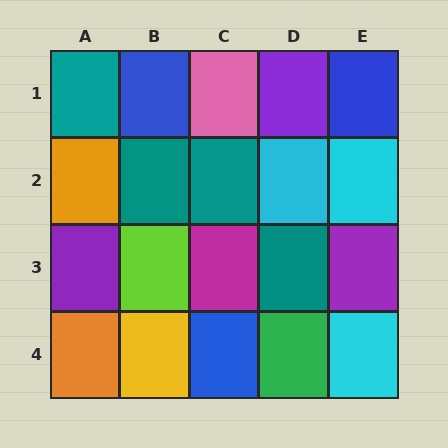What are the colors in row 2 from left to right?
Orange, teal, teal, cyan, cyan.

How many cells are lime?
1 cell is lime.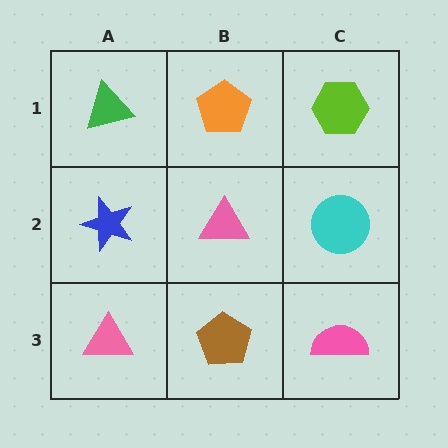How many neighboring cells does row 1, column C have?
2.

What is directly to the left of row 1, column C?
An orange pentagon.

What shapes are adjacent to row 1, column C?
A cyan circle (row 2, column C), an orange pentagon (row 1, column B).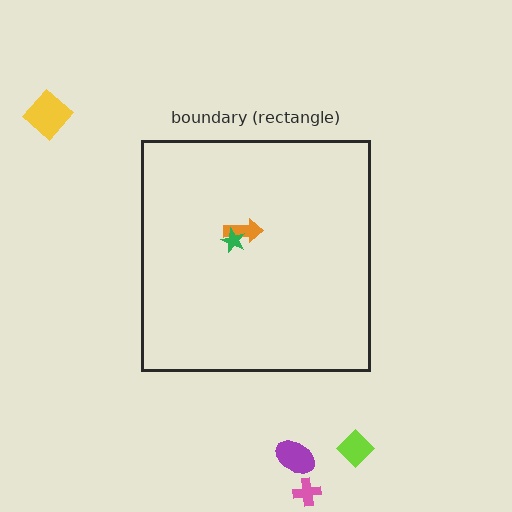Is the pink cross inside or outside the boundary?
Outside.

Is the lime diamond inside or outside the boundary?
Outside.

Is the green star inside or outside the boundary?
Inside.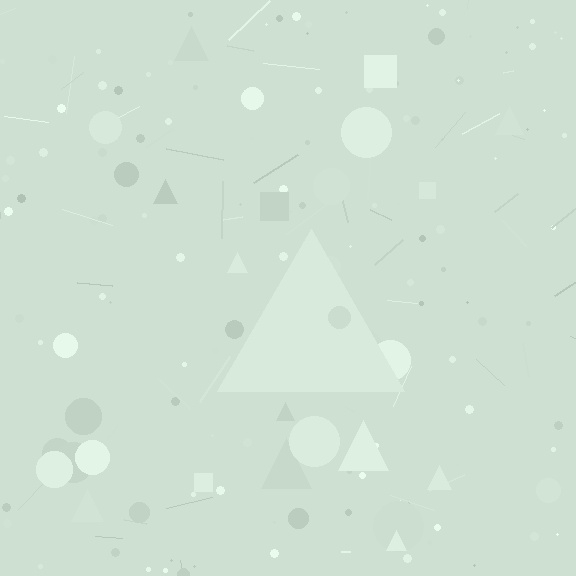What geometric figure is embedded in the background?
A triangle is embedded in the background.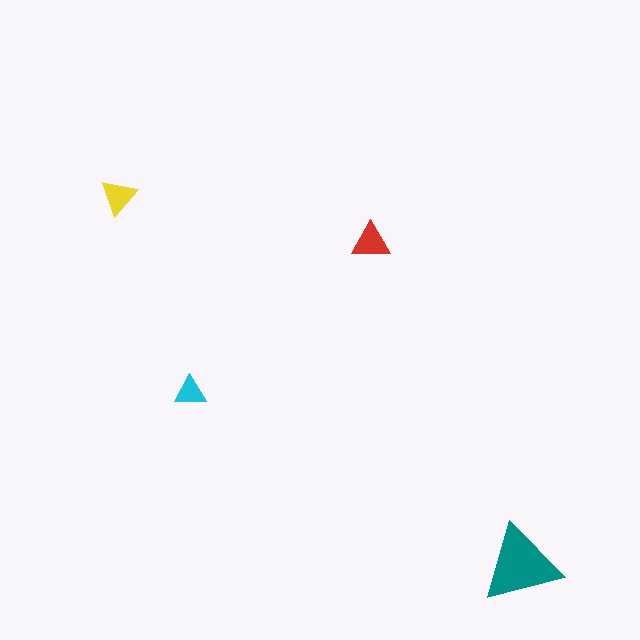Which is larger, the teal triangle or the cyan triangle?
The teal one.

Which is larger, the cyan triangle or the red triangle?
The red one.